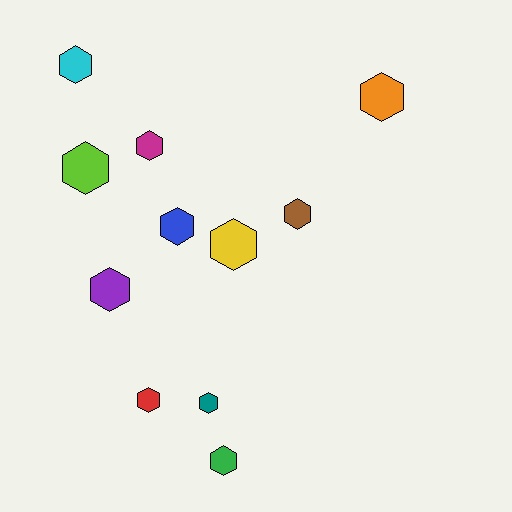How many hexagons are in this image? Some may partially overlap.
There are 11 hexagons.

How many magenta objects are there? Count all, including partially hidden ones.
There is 1 magenta object.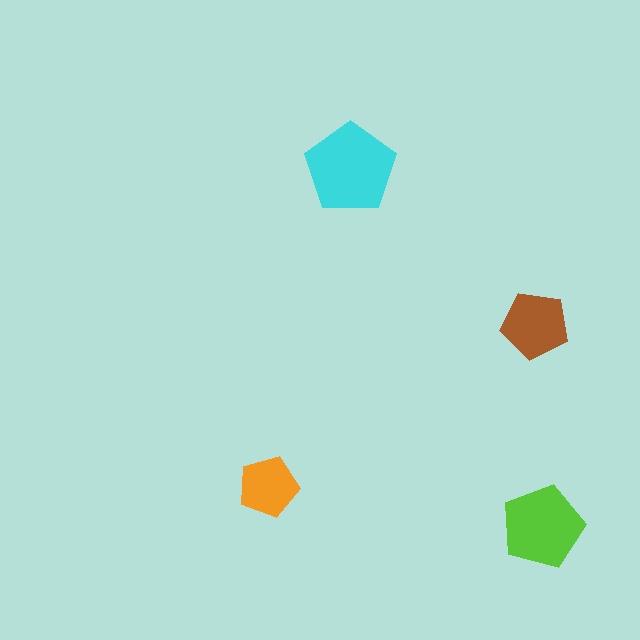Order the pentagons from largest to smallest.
the cyan one, the lime one, the brown one, the orange one.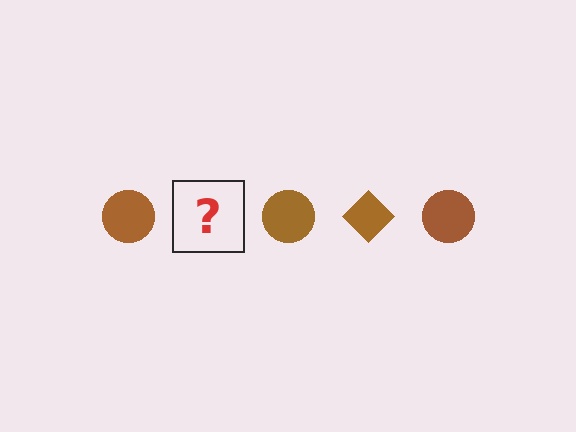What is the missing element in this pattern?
The missing element is a brown diamond.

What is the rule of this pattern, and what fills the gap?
The rule is that the pattern cycles through circle, diamond shapes in brown. The gap should be filled with a brown diamond.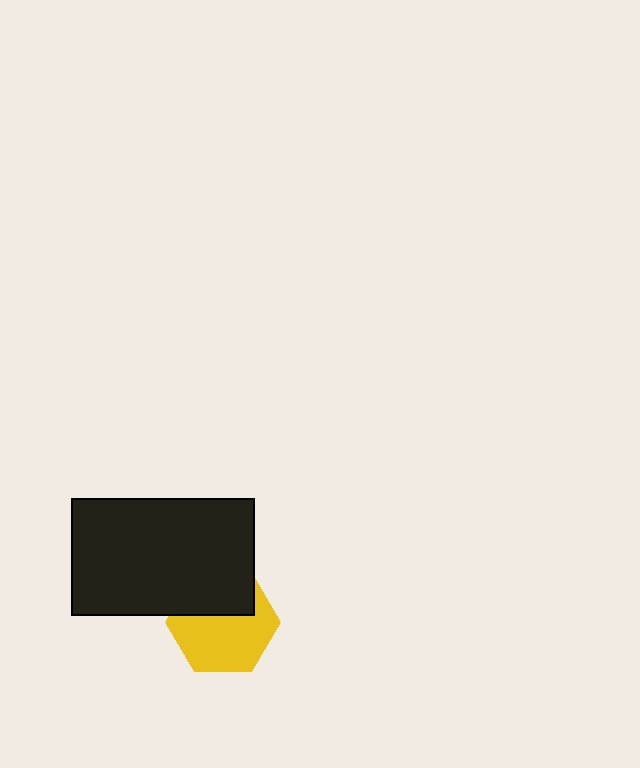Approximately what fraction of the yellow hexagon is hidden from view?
Roughly 37% of the yellow hexagon is hidden behind the black rectangle.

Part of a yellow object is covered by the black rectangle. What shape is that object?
It is a hexagon.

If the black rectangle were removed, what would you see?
You would see the complete yellow hexagon.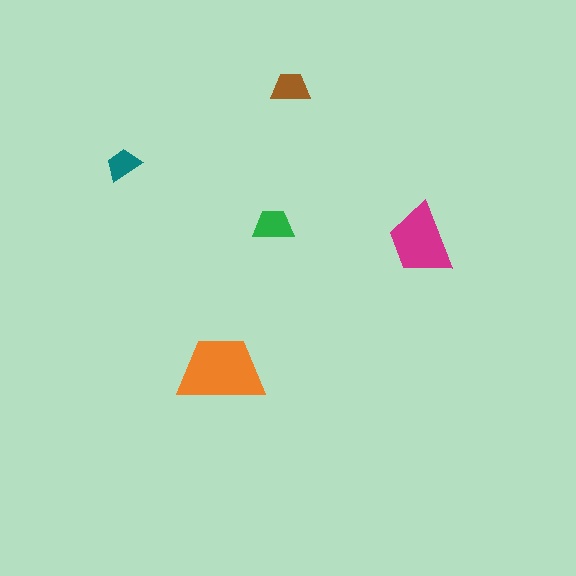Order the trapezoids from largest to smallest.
the orange one, the magenta one, the green one, the brown one, the teal one.